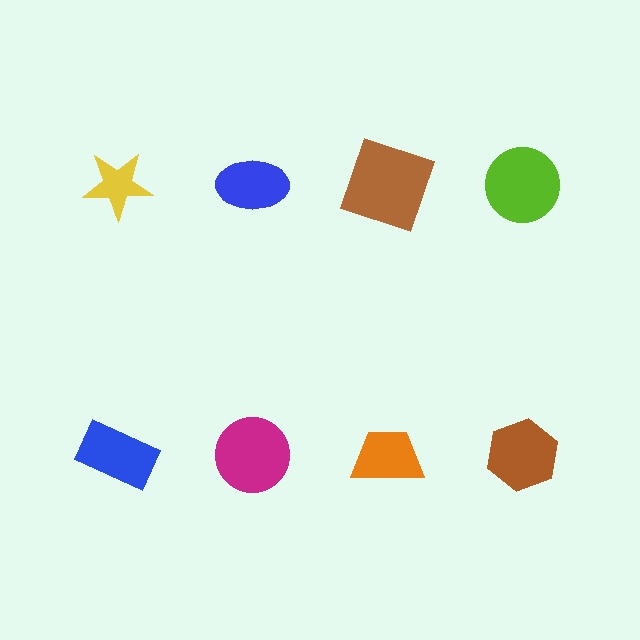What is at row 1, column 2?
A blue ellipse.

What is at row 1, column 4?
A lime circle.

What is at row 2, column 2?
A magenta circle.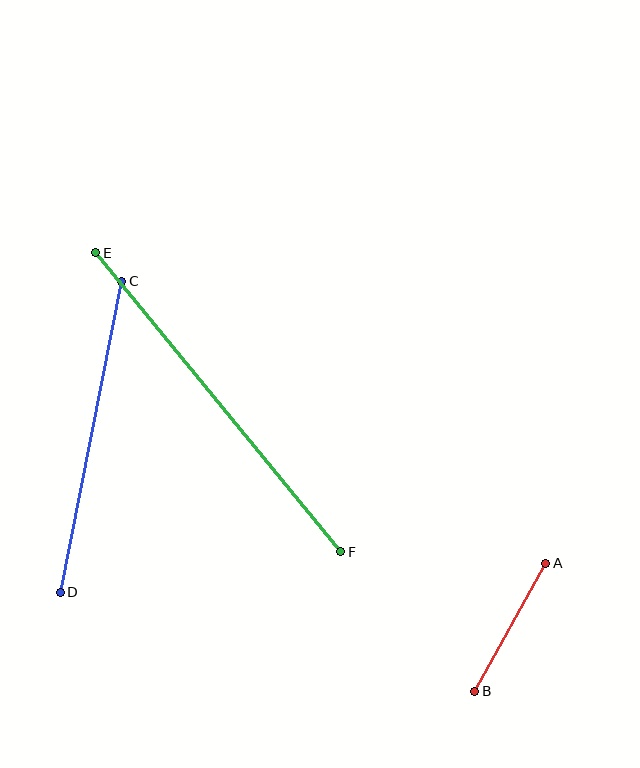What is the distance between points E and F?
The distance is approximately 386 pixels.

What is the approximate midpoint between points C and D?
The midpoint is at approximately (91, 437) pixels.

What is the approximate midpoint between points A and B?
The midpoint is at approximately (510, 627) pixels.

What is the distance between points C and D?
The distance is approximately 317 pixels.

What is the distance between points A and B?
The distance is approximately 147 pixels.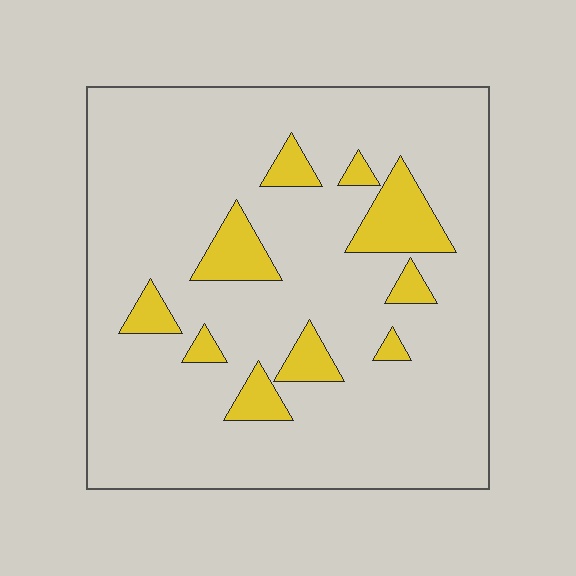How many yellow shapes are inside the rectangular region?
10.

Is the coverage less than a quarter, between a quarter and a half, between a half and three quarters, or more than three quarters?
Less than a quarter.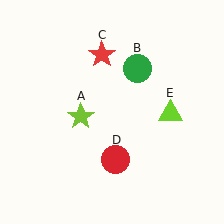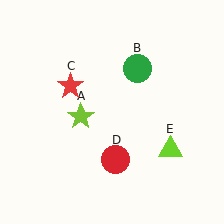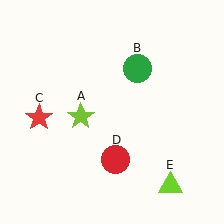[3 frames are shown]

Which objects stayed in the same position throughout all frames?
Lime star (object A) and green circle (object B) and red circle (object D) remained stationary.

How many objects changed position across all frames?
2 objects changed position: red star (object C), lime triangle (object E).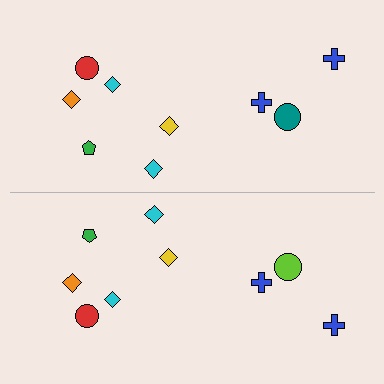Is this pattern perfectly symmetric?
No, the pattern is not perfectly symmetric. The lime circle on the bottom side breaks the symmetry — its mirror counterpart is teal.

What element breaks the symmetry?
The lime circle on the bottom side breaks the symmetry — its mirror counterpart is teal.